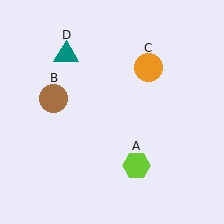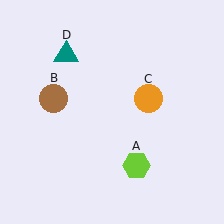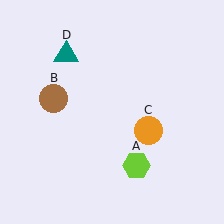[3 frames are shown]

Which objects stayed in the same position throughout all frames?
Lime hexagon (object A) and brown circle (object B) and teal triangle (object D) remained stationary.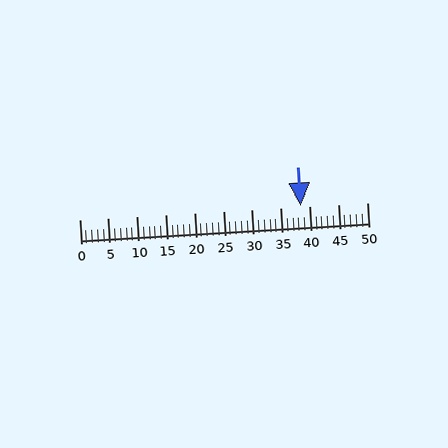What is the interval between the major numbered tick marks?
The major tick marks are spaced 5 units apart.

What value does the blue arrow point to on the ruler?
The blue arrow points to approximately 38.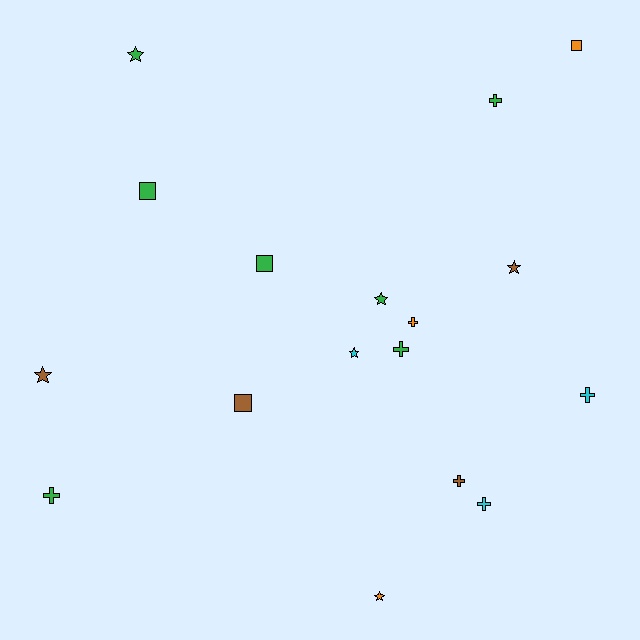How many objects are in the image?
There are 17 objects.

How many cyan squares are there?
There are no cyan squares.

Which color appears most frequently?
Green, with 7 objects.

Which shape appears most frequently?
Cross, with 7 objects.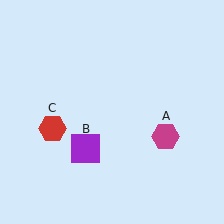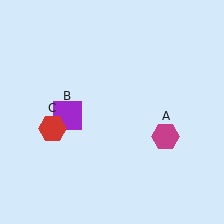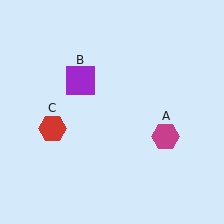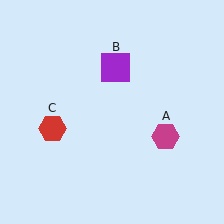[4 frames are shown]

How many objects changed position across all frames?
1 object changed position: purple square (object B).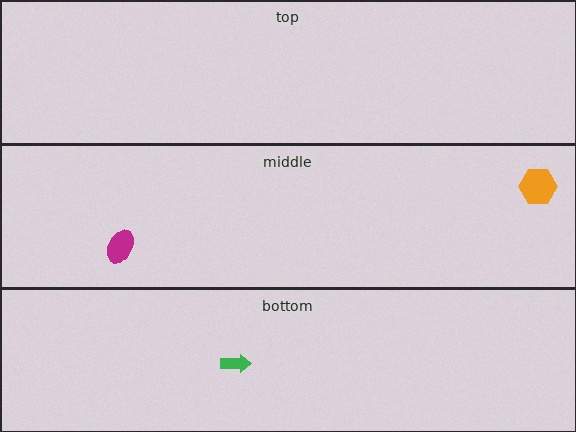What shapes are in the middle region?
The orange hexagon, the magenta ellipse.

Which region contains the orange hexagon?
The middle region.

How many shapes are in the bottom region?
1.